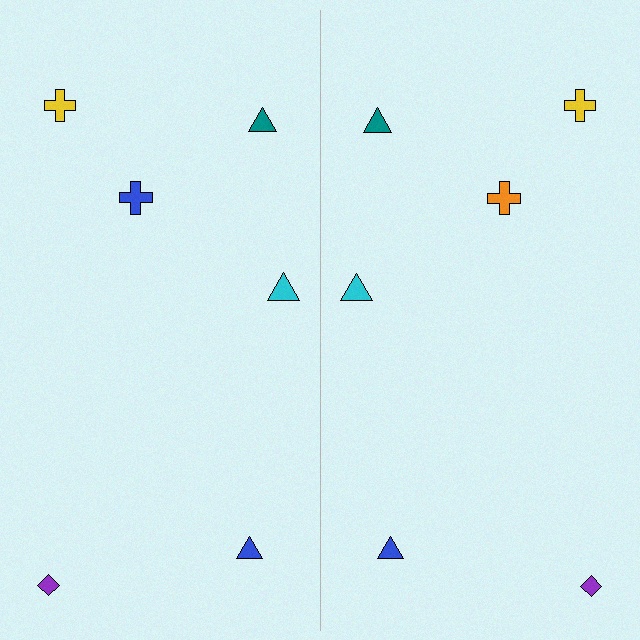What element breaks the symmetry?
The orange cross on the right side breaks the symmetry — its mirror counterpart is blue.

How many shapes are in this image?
There are 12 shapes in this image.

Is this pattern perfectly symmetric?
No, the pattern is not perfectly symmetric. The orange cross on the right side breaks the symmetry — its mirror counterpart is blue.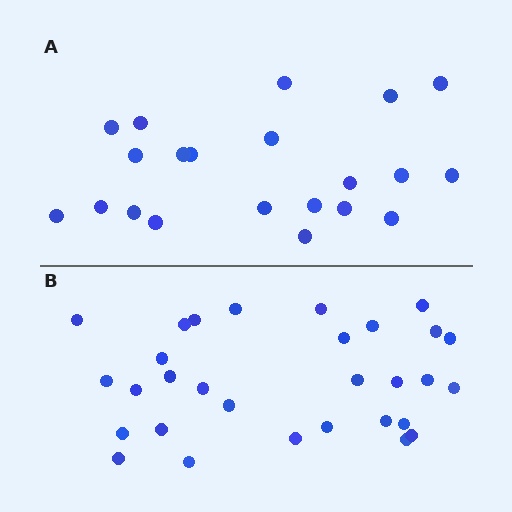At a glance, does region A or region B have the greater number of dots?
Region B (the bottom region) has more dots.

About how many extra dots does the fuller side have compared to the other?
Region B has roughly 8 or so more dots than region A.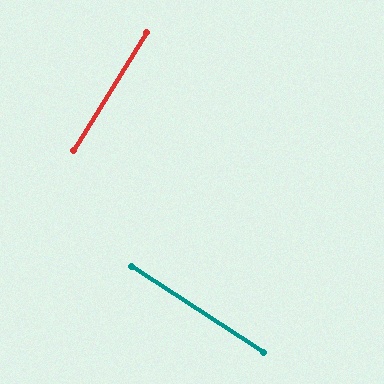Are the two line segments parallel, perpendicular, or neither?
Perpendicular — they meet at approximately 89°.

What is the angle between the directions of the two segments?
Approximately 89 degrees.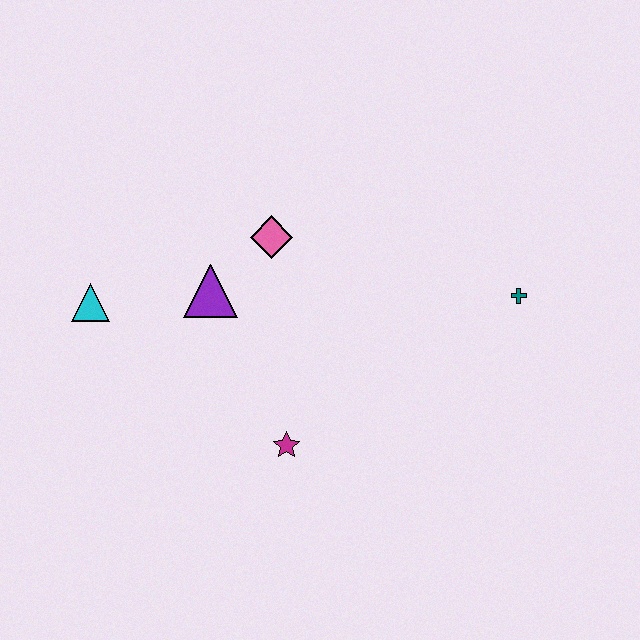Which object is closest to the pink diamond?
The purple triangle is closest to the pink diamond.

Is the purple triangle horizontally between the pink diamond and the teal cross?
No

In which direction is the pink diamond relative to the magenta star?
The pink diamond is above the magenta star.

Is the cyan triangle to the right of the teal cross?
No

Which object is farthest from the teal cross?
The cyan triangle is farthest from the teal cross.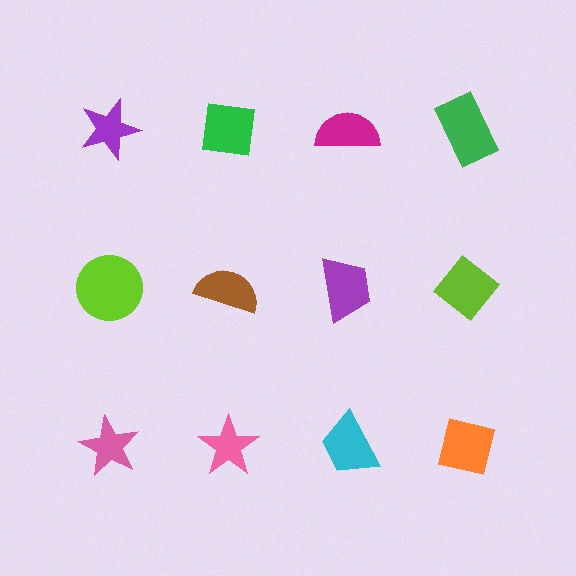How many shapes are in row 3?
4 shapes.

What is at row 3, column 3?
A cyan trapezoid.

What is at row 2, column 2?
A brown semicircle.